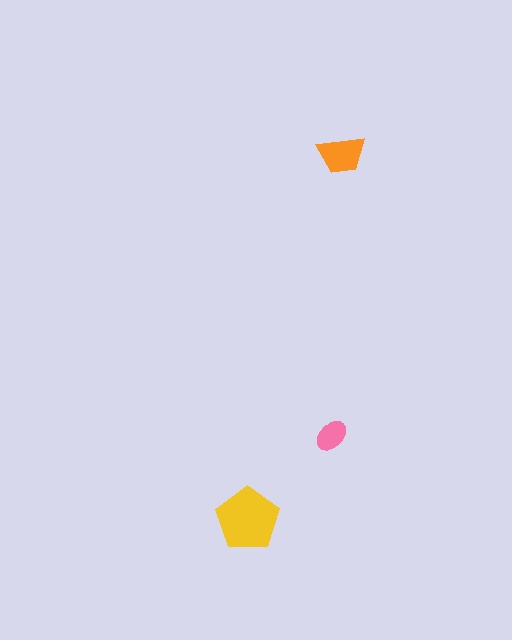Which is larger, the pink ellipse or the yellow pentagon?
The yellow pentagon.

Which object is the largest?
The yellow pentagon.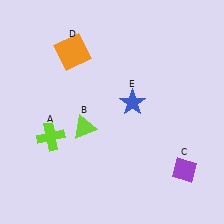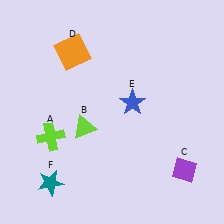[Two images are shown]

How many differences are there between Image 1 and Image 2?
There is 1 difference between the two images.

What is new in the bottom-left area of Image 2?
A teal star (F) was added in the bottom-left area of Image 2.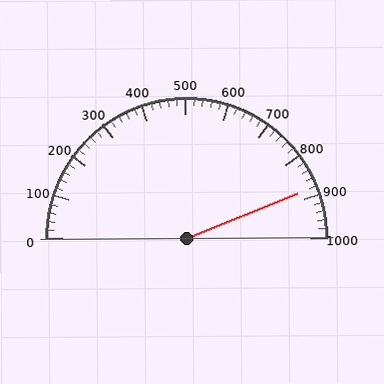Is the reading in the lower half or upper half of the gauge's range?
The reading is in the upper half of the range (0 to 1000).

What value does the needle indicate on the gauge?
The needle indicates approximately 880.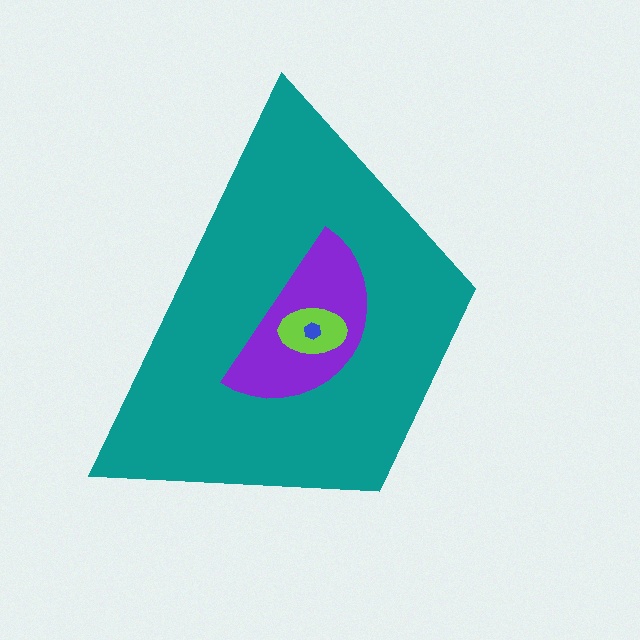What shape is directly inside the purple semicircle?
The lime ellipse.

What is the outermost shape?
The teal trapezoid.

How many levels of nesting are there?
4.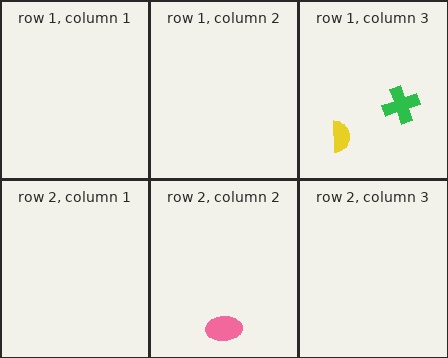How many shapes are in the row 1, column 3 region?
2.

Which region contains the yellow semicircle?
The row 1, column 3 region.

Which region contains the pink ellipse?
The row 2, column 2 region.